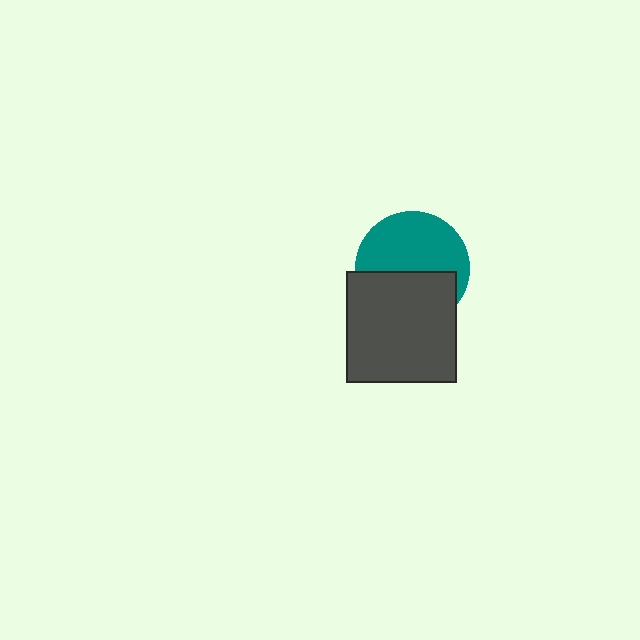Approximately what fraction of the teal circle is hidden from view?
Roughly 44% of the teal circle is hidden behind the dark gray square.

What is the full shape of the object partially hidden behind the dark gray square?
The partially hidden object is a teal circle.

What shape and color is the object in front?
The object in front is a dark gray square.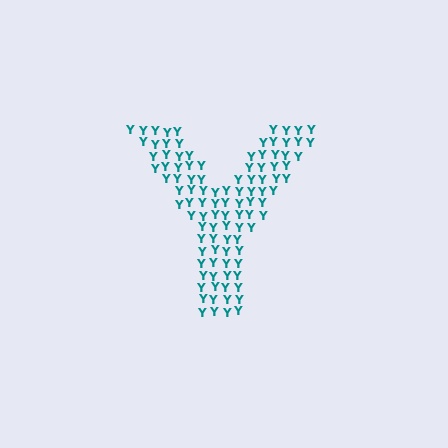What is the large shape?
The large shape is the letter Y.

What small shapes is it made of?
It is made of small letter Y's.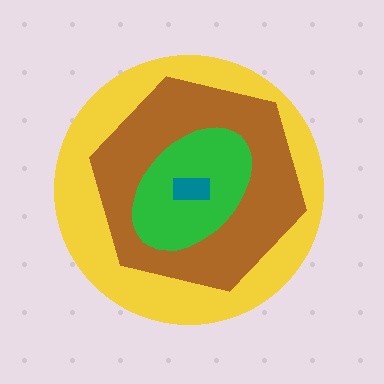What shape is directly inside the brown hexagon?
The green ellipse.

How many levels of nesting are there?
4.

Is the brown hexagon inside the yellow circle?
Yes.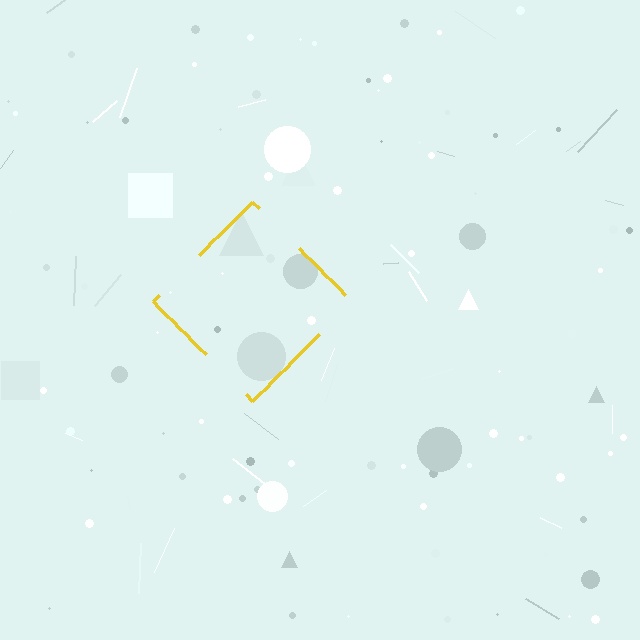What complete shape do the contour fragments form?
The contour fragments form a diamond.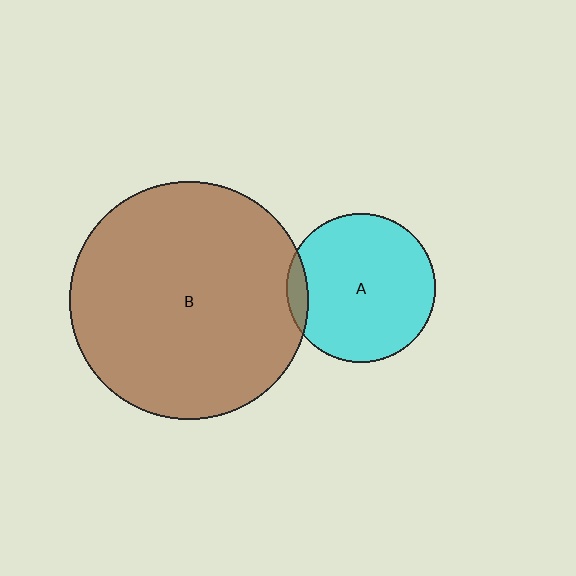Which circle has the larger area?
Circle B (brown).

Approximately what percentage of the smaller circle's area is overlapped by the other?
Approximately 5%.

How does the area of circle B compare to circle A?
Approximately 2.5 times.